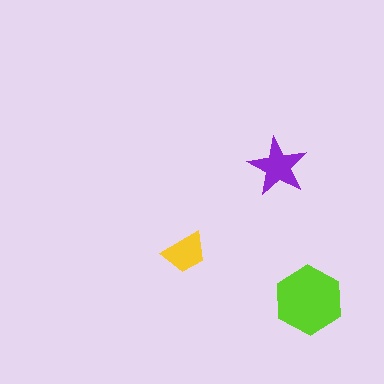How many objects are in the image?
There are 3 objects in the image.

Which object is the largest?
The lime hexagon.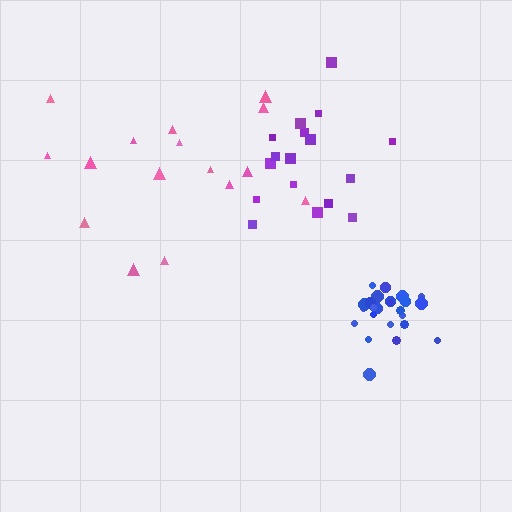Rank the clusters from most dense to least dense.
blue, purple, pink.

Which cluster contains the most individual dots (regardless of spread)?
Blue (25).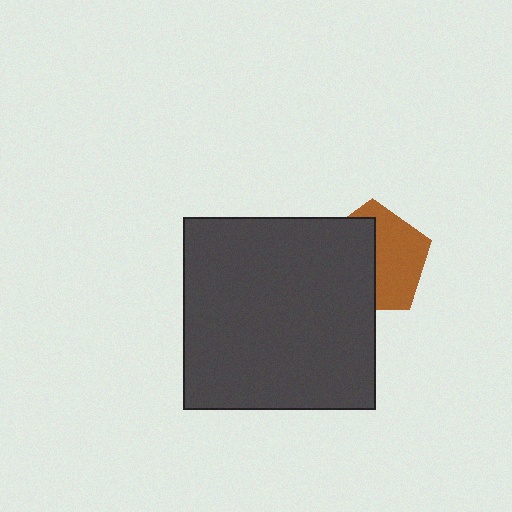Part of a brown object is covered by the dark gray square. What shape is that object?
It is a pentagon.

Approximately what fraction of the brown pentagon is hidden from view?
Roughly 50% of the brown pentagon is hidden behind the dark gray square.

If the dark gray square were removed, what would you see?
You would see the complete brown pentagon.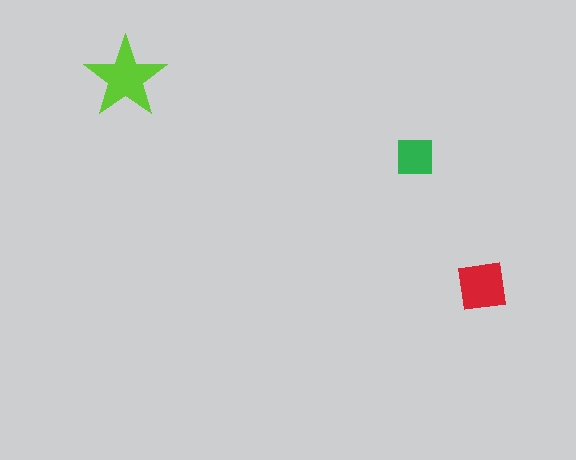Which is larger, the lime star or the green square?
The lime star.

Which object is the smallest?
The green square.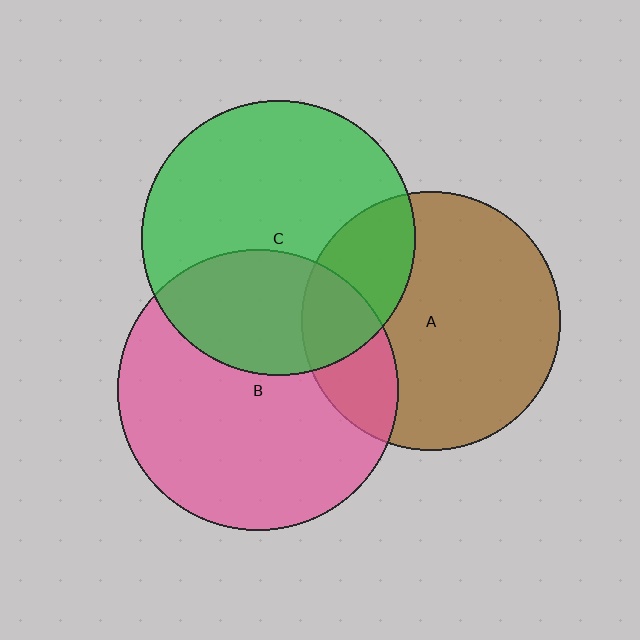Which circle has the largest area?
Circle B (pink).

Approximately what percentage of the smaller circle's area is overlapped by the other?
Approximately 20%.